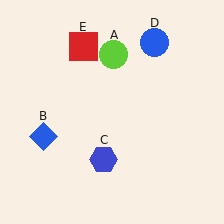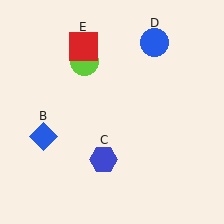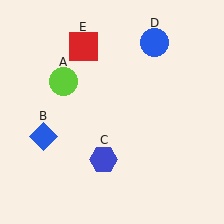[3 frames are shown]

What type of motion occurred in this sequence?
The lime circle (object A) rotated counterclockwise around the center of the scene.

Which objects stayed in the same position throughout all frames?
Blue diamond (object B) and blue hexagon (object C) and blue circle (object D) and red square (object E) remained stationary.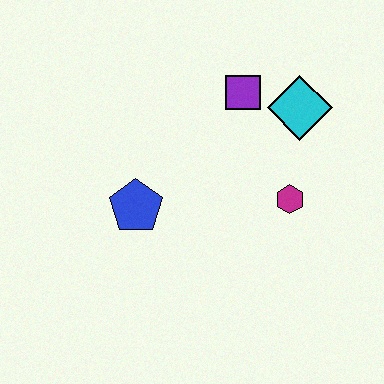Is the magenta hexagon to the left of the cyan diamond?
Yes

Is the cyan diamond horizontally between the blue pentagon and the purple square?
No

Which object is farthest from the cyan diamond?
The blue pentagon is farthest from the cyan diamond.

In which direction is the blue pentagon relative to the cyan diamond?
The blue pentagon is to the left of the cyan diamond.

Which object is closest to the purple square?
The cyan diamond is closest to the purple square.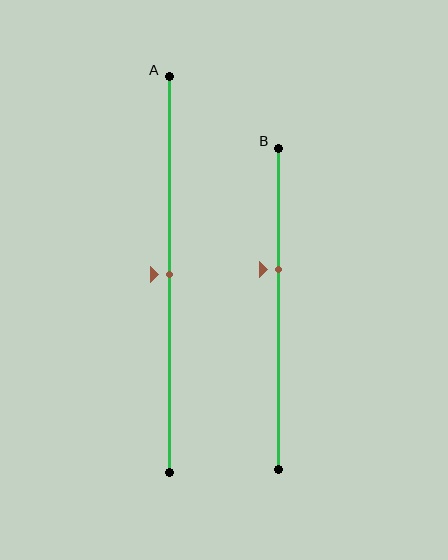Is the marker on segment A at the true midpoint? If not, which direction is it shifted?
Yes, the marker on segment A is at the true midpoint.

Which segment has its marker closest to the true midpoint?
Segment A has its marker closest to the true midpoint.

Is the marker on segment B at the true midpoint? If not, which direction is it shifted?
No, the marker on segment B is shifted upward by about 12% of the segment length.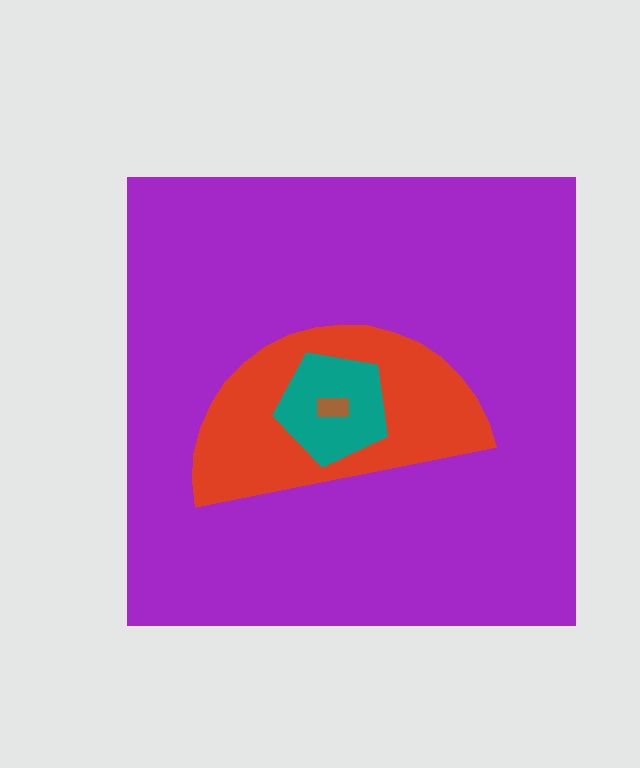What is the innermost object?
The brown rectangle.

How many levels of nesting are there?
4.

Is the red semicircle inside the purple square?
Yes.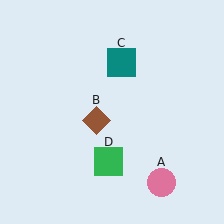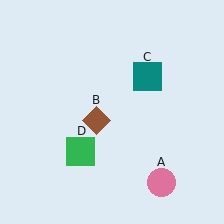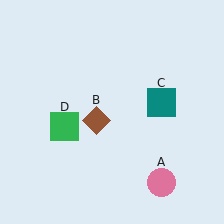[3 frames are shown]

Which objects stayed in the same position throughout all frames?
Pink circle (object A) and brown diamond (object B) remained stationary.